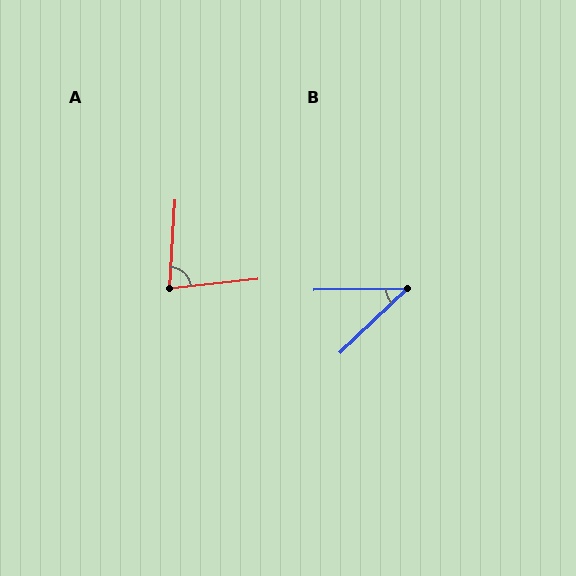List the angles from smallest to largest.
B (43°), A (80°).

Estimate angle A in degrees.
Approximately 80 degrees.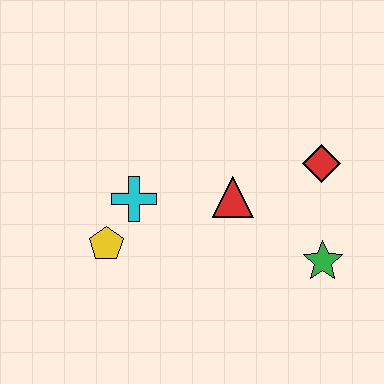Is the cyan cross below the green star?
No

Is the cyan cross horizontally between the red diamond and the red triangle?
No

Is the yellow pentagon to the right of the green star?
No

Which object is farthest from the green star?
The yellow pentagon is farthest from the green star.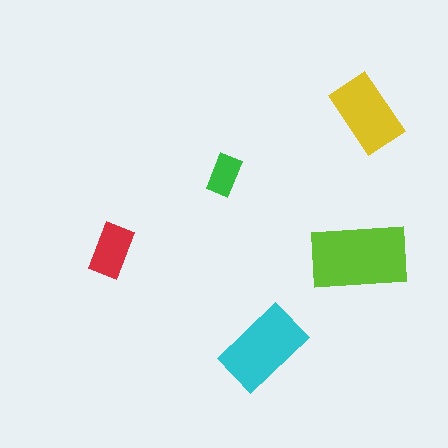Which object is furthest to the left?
The red rectangle is leftmost.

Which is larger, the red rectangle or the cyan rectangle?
The cyan one.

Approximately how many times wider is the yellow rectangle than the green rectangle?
About 2 times wider.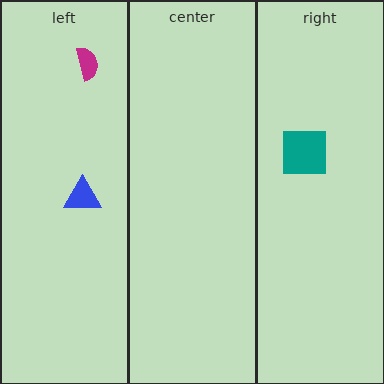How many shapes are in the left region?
2.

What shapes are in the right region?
The teal square.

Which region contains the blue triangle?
The left region.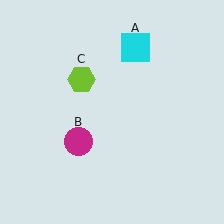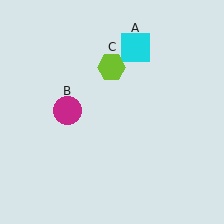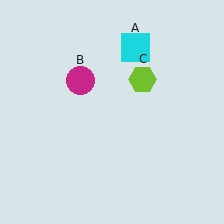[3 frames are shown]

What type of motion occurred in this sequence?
The magenta circle (object B), lime hexagon (object C) rotated clockwise around the center of the scene.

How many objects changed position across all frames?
2 objects changed position: magenta circle (object B), lime hexagon (object C).